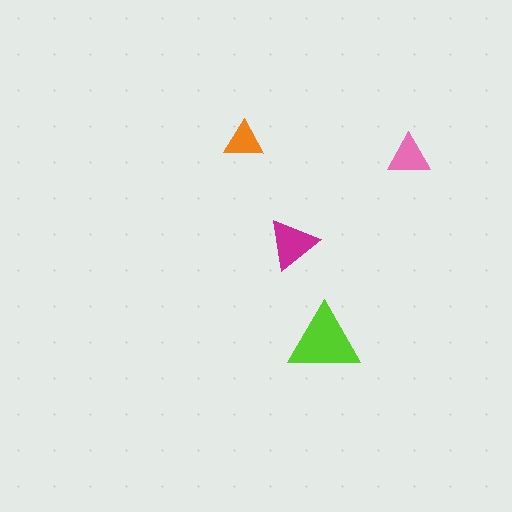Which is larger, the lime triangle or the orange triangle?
The lime one.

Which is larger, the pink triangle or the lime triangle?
The lime one.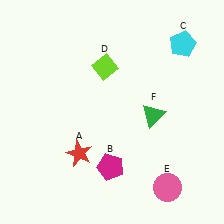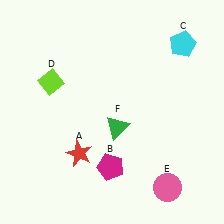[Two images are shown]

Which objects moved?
The objects that moved are: the lime diamond (D), the green triangle (F).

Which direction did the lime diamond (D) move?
The lime diamond (D) moved left.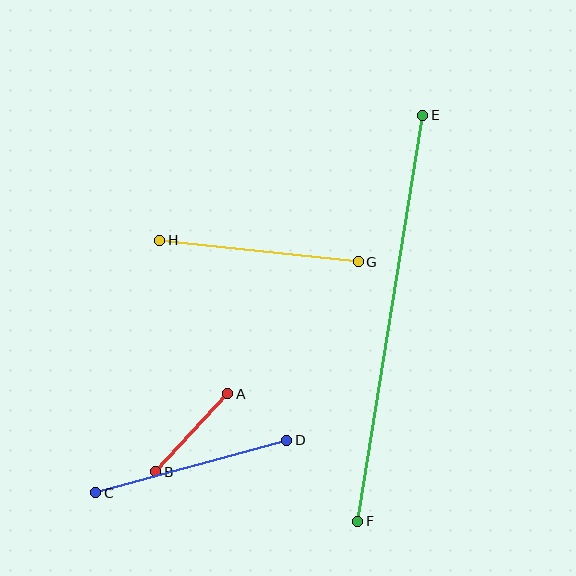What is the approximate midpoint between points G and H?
The midpoint is at approximately (259, 251) pixels.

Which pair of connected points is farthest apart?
Points E and F are farthest apart.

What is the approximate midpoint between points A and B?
The midpoint is at approximately (192, 433) pixels.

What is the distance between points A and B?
The distance is approximately 106 pixels.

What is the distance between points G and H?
The distance is approximately 200 pixels.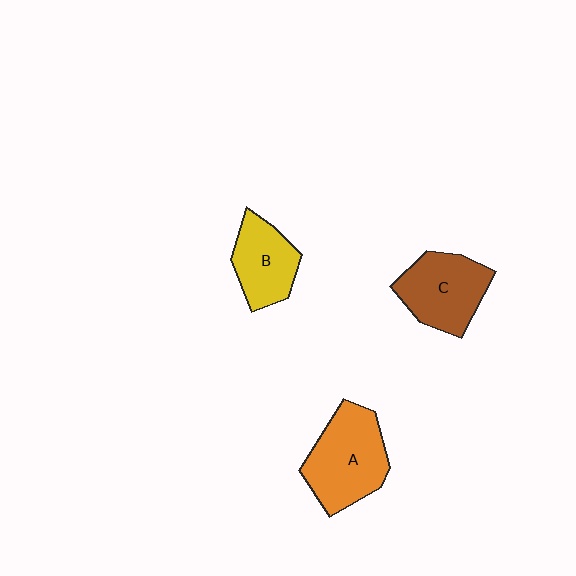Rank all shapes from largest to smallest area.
From largest to smallest: A (orange), C (brown), B (yellow).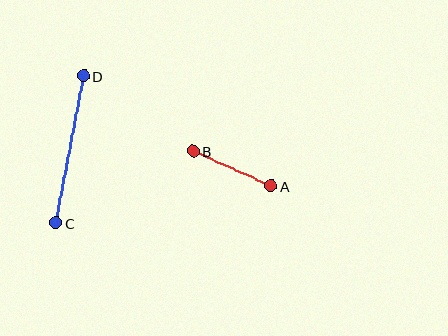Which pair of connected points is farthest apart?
Points C and D are farthest apart.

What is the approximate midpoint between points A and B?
The midpoint is at approximately (232, 168) pixels.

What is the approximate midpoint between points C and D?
The midpoint is at approximately (70, 149) pixels.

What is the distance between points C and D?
The distance is approximately 149 pixels.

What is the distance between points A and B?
The distance is approximately 86 pixels.